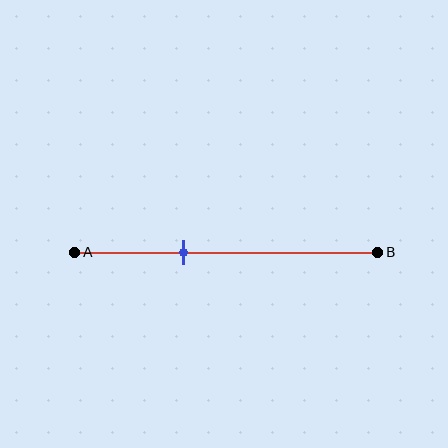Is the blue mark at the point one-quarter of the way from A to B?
No, the mark is at about 35% from A, not at the 25% one-quarter point.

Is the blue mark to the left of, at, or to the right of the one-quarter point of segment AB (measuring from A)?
The blue mark is to the right of the one-quarter point of segment AB.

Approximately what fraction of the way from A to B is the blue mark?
The blue mark is approximately 35% of the way from A to B.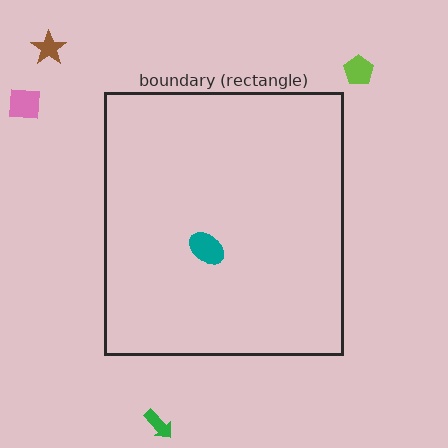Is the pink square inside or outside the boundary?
Outside.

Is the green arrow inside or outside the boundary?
Outside.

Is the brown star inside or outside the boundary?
Outside.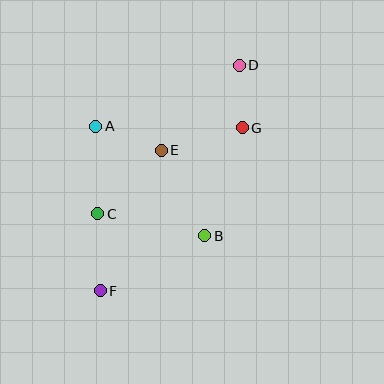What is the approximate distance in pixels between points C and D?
The distance between C and D is approximately 205 pixels.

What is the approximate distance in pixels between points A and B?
The distance between A and B is approximately 154 pixels.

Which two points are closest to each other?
Points D and G are closest to each other.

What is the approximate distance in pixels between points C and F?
The distance between C and F is approximately 77 pixels.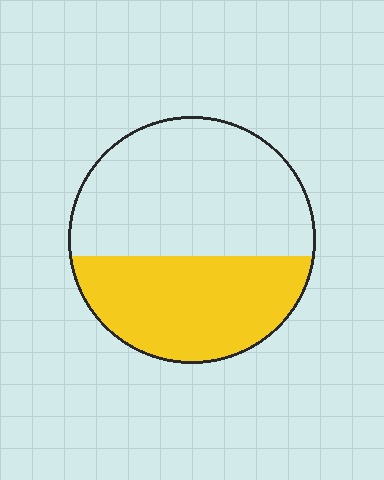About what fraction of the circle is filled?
About two fifths (2/5).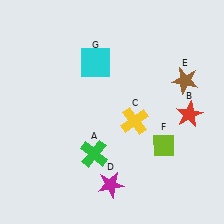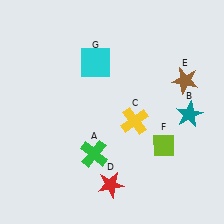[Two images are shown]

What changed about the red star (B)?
In Image 1, B is red. In Image 2, it changed to teal.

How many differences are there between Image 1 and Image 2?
There are 2 differences between the two images.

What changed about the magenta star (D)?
In Image 1, D is magenta. In Image 2, it changed to red.